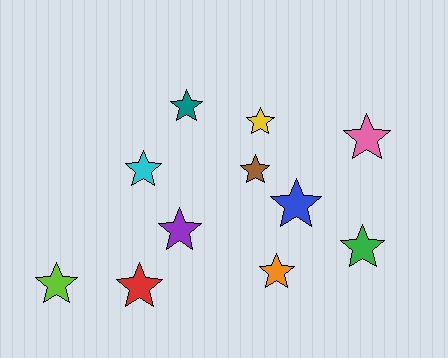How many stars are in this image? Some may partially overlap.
There are 11 stars.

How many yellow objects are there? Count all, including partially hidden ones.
There is 1 yellow object.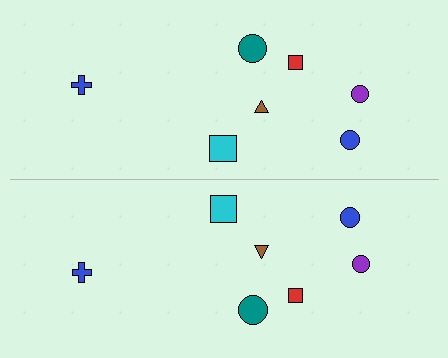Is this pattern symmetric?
Yes, this pattern has bilateral (reflection) symmetry.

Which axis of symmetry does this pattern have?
The pattern has a horizontal axis of symmetry running through the center of the image.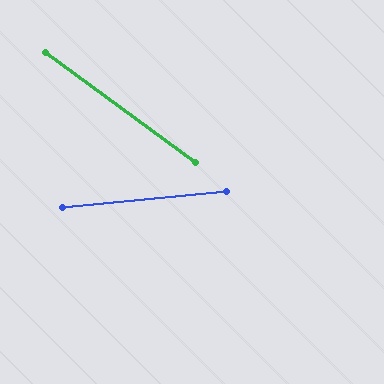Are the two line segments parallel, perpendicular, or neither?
Neither parallel nor perpendicular — they differ by about 42°.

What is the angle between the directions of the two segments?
Approximately 42 degrees.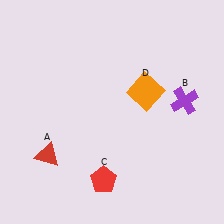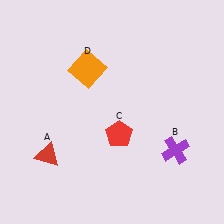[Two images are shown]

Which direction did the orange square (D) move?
The orange square (D) moved left.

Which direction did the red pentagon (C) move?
The red pentagon (C) moved up.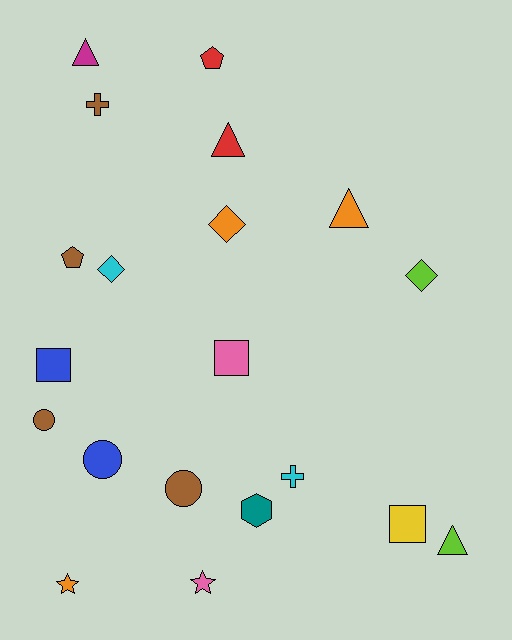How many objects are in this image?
There are 20 objects.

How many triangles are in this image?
There are 4 triangles.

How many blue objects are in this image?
There are 2 blue objects.